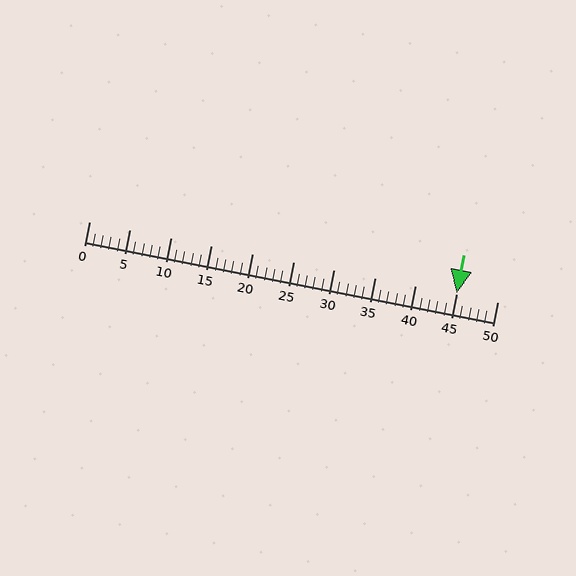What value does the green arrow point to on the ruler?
The green arrow points to approximately 45.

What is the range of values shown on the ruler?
The ruler shows values from 0 to 50.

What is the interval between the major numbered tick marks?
The major tick marks are spaced 5 units apart.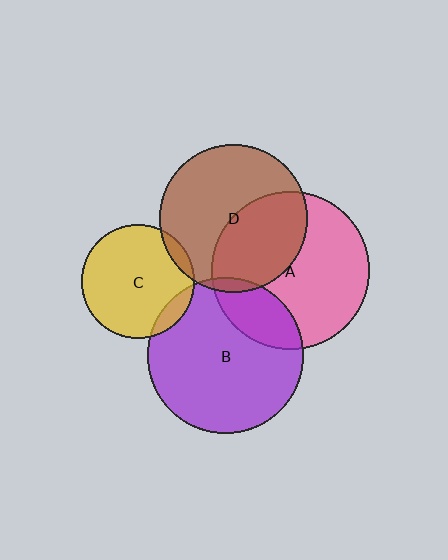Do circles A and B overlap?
Yes.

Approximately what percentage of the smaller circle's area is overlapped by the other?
Approximately 20%.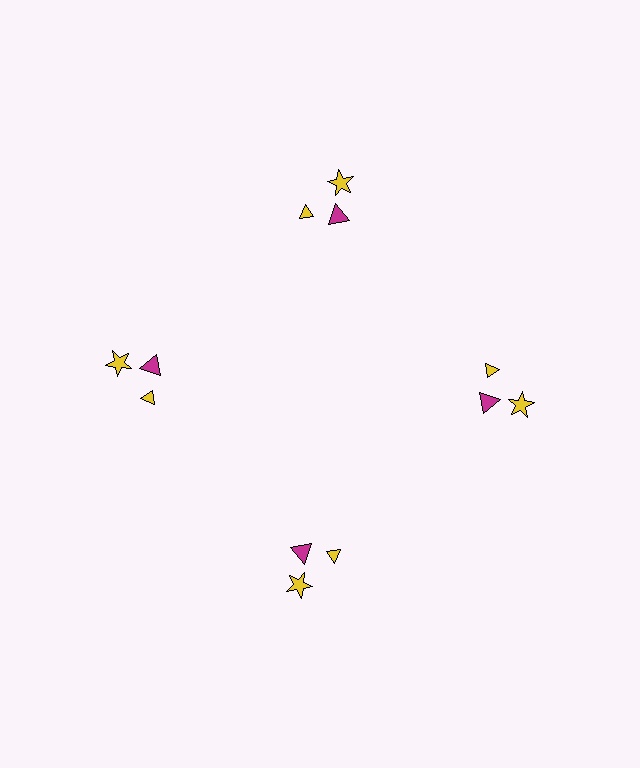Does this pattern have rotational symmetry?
Yes, this pattern has 4-fold rotational symmetry. It looks the same after rotating 90 degrees around the center.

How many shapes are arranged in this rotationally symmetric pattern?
There are 12 shapes, arranged in 4 groups of 3.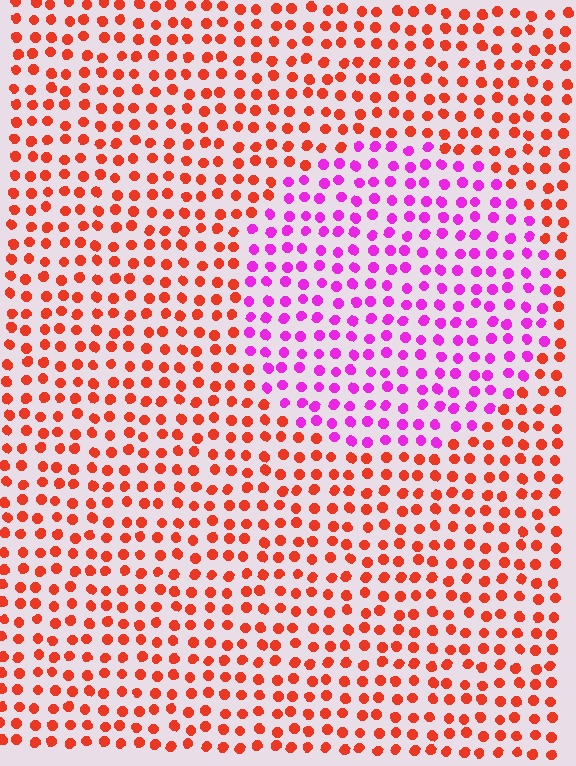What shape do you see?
I see a circle.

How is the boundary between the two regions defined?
The boundary is defined purely by a slight shift in hue (about 64 degrees). Spacing, size, and orientation are identical on both sides.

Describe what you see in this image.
The image is filled with small red elements in a uniform arrangement. A circle-shaped region is visible where the elements are tinted to a slightly different hue, forming a subtle color boundary.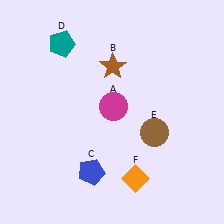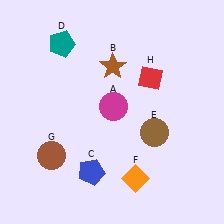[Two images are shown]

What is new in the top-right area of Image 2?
A red diamond (H) was added in the top-right area of Image 2.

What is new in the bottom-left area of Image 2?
A brown circle (G) was added in the bottom-left area of Image 2.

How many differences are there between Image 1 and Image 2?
There are 2 differences between the two images.